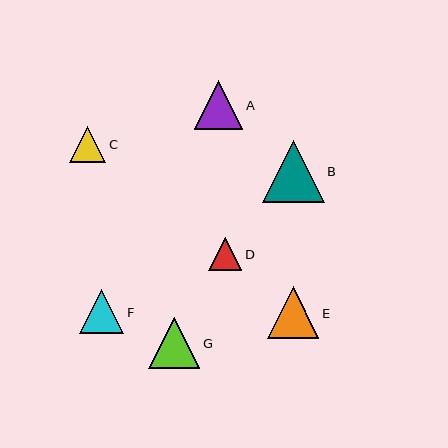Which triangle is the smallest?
Triangle D is the smallest with a size of approximately 33 pixels.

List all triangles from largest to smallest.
From largest to smallest: B, E, G, A, F, C, D.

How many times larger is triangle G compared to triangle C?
Triangle G is approximately 1.4 times the size of triangle C.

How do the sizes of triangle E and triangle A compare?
Triangle E and triangle A are approximately the same size.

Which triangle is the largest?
Triangle B is the largest with a size of approximately 62 pixels.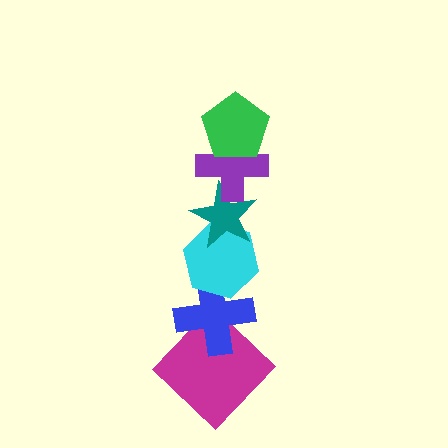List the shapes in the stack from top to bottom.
From top to bottom: the green pentagon, the purple cross, the teal star, the cyan hexagon, the blue cross, the magenta diamond.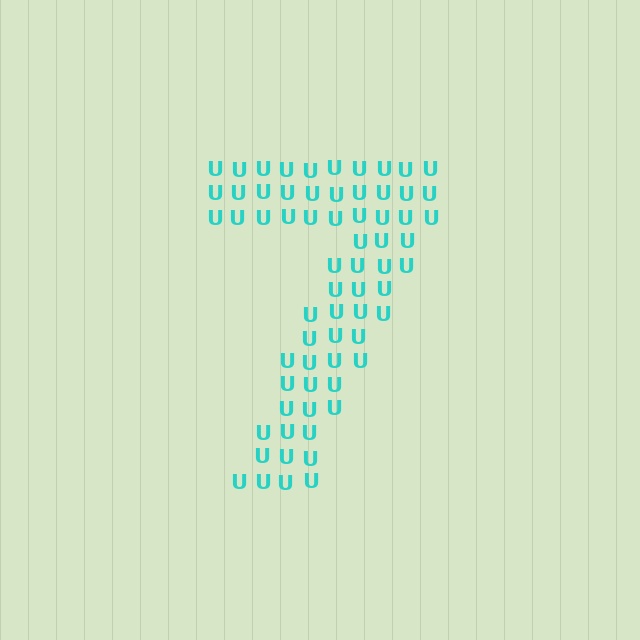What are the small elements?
The small elements are letter U's.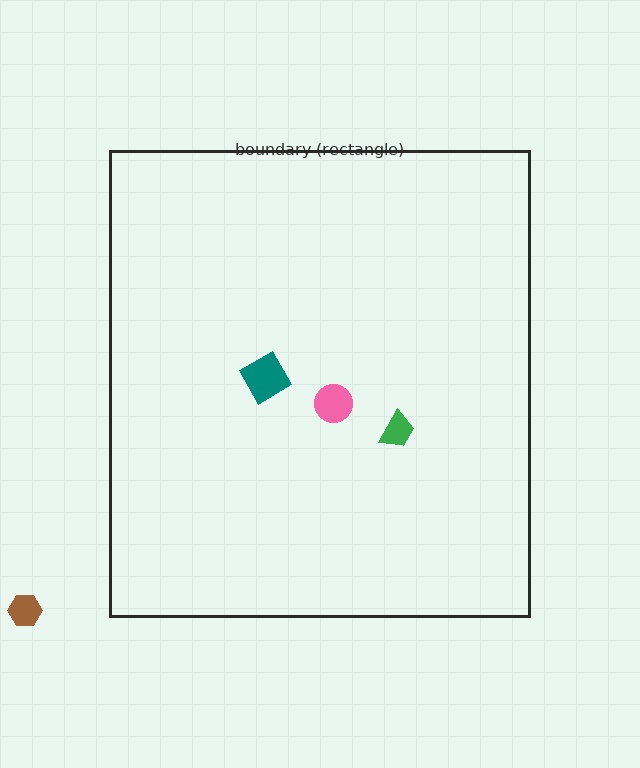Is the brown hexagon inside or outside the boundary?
Outside.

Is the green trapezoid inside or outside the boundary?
Inside.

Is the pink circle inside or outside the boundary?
Inside.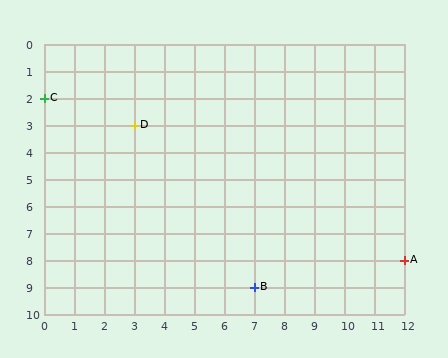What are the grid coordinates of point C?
Point C is at grid coordinates (0, 2).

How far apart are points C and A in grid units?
Points C and A are 12 columns and 6 rows apart (about 13.4 grid units diagonally).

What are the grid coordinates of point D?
Point D is at grid coordinates (3, 3).